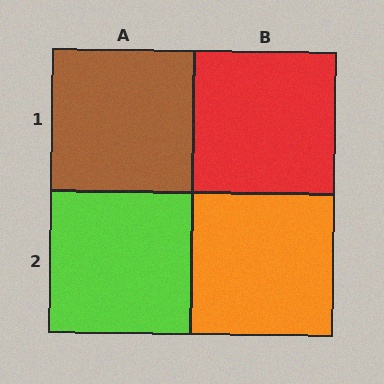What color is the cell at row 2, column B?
Orange.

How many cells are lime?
1 cell is lime.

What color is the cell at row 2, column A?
Lime.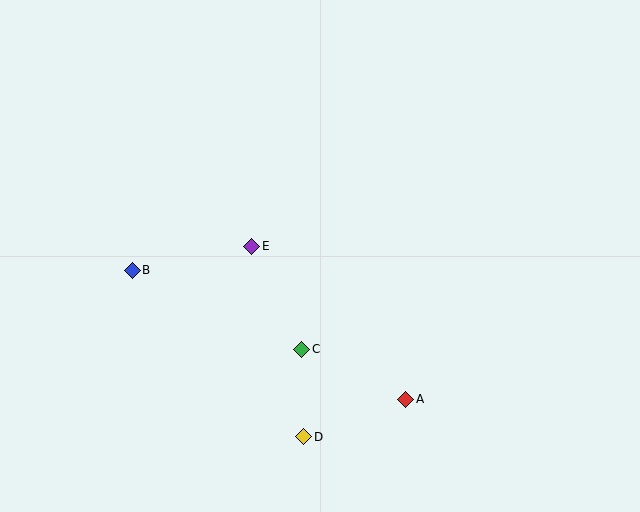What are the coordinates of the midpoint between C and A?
The midpoint between C and A is at (354, 374).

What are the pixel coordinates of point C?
Point C is at (302, 349).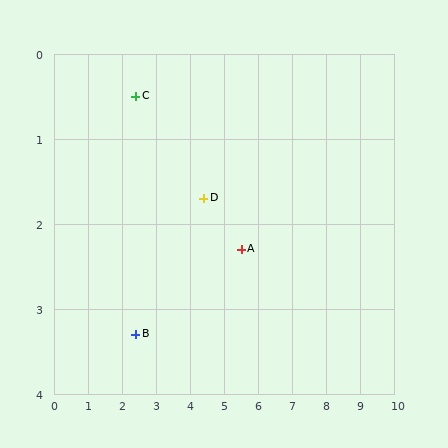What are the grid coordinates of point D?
Point D is at approximately (4.4, 1.7).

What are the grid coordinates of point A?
Point A is at approximately (5.5, 2.3).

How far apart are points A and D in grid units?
Points A and D are about 1.3 grid units apart.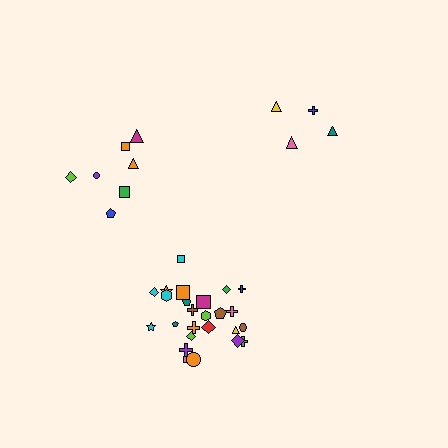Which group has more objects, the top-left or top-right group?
The top-left group.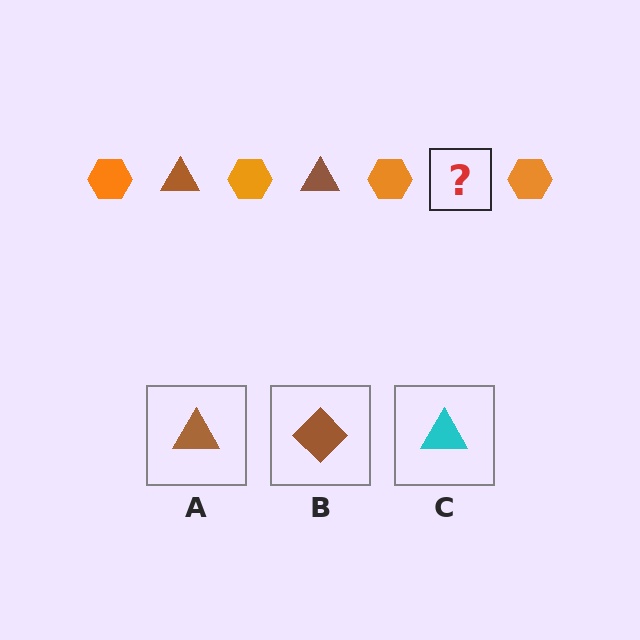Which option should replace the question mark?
Option A.